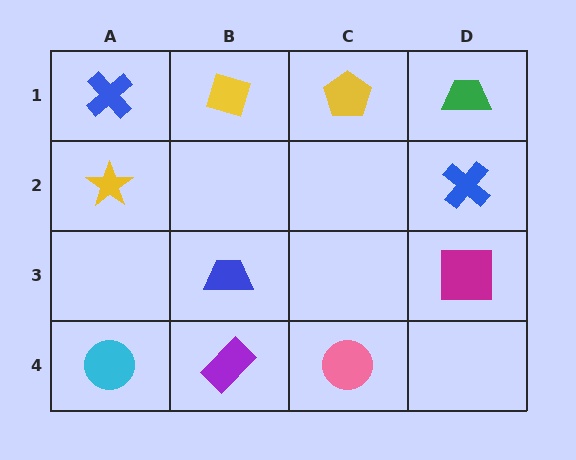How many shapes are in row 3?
2 shapes.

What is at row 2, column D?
A blue cross.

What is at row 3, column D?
A magenta square.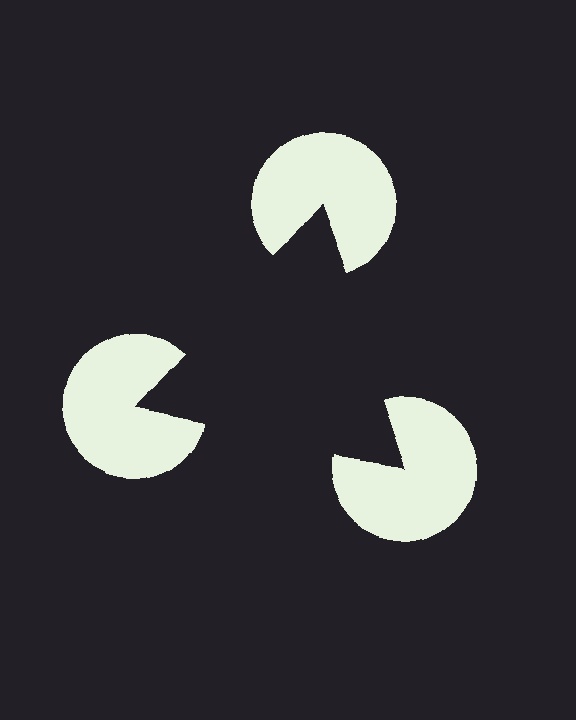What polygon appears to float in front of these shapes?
An illusory triangle — its edges are inferred from the aligned wedge cuts in the pac-man discs, not physically drawn.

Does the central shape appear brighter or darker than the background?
It typically appears slightly darker than the background, even though no actual brightness change is drawn.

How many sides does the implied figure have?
3 sides.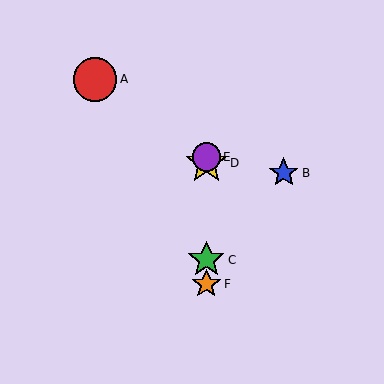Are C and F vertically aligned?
Yes, both are at x≈206.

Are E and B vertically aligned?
No, E is at x≈206 and B is at x≈284.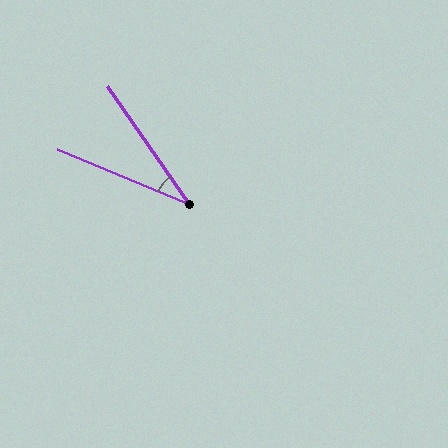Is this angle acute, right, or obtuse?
It is acute.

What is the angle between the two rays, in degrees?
Approximately 33 degrees.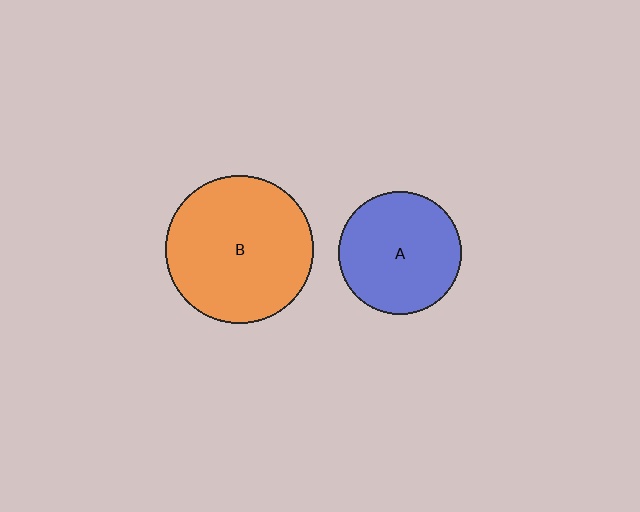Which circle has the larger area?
Circle B (orange).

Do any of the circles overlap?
No, none of the circles overlap.